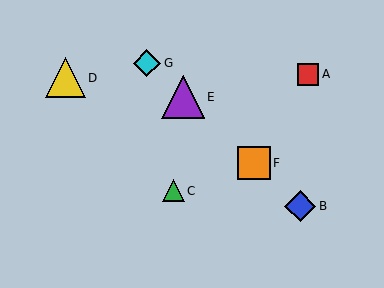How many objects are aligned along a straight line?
4 objects (B, E, F, G) are aligned along a straight line.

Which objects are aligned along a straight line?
Objects B, E, F, G are aligned along a straight line.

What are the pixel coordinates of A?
Object A is at (308, 74).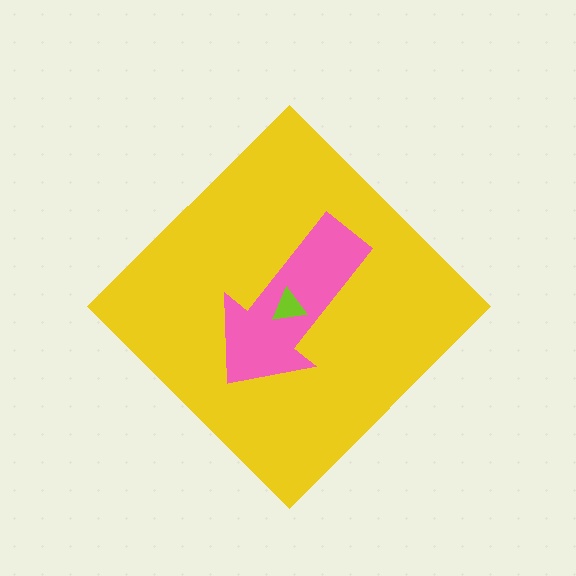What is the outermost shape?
The yellow diamond.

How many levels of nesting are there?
3.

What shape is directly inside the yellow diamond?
The pink arrow.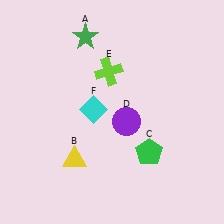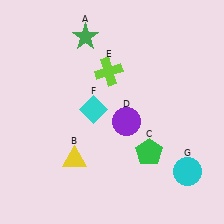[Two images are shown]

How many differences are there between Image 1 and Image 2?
There is 1 difference between the two images.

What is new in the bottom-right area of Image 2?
A cyan circle (G) was added in the bottom-right area of Image 2.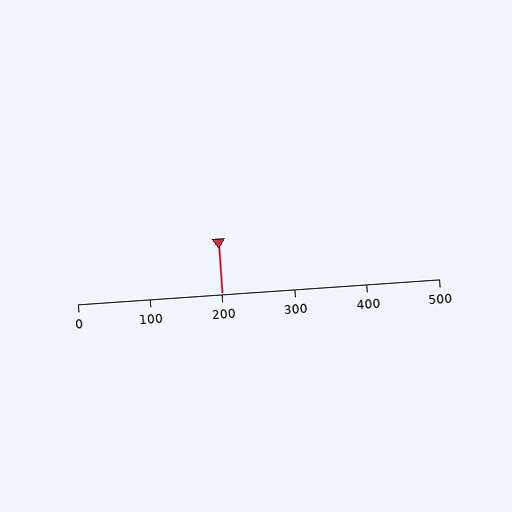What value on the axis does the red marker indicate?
The marker indicates approximately 200.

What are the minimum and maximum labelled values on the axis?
The axis runs from 0 to 500.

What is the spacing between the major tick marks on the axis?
The major ticks are spaced 100 apart.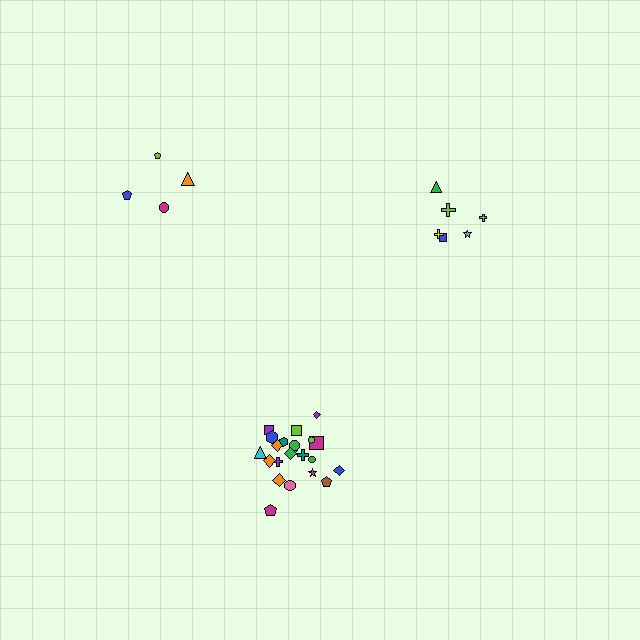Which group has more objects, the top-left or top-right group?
The top-right group.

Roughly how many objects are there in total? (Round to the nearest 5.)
Roughly 30 objects in total.